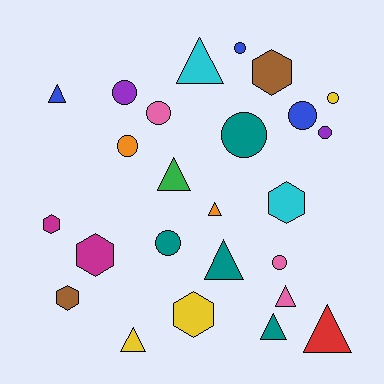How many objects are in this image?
There are 25 objects.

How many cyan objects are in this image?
There are 2 cyan objects.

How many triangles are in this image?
There are 9 triangles.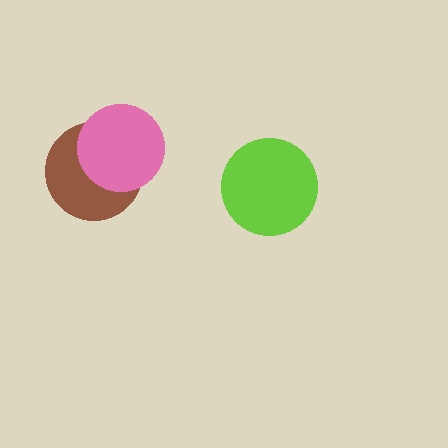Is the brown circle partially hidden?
Yes, it is partially covered by another shape.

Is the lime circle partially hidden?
No, no other shape covers it.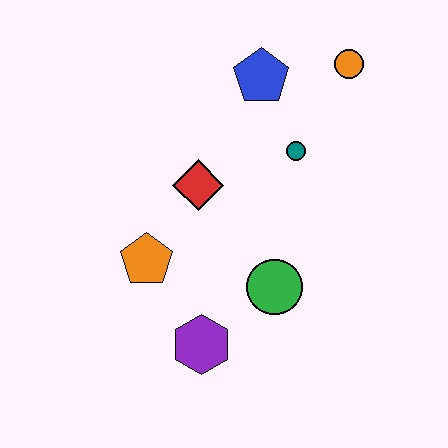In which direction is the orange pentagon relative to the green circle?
The orange pentagon is to the left of the green circle.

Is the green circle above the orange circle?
No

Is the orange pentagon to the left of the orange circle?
Yes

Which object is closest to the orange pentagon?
The red diamond is closest to the orange pentagon.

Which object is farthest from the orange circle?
The purple hexagon is farthest from the orange circle.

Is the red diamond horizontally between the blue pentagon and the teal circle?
No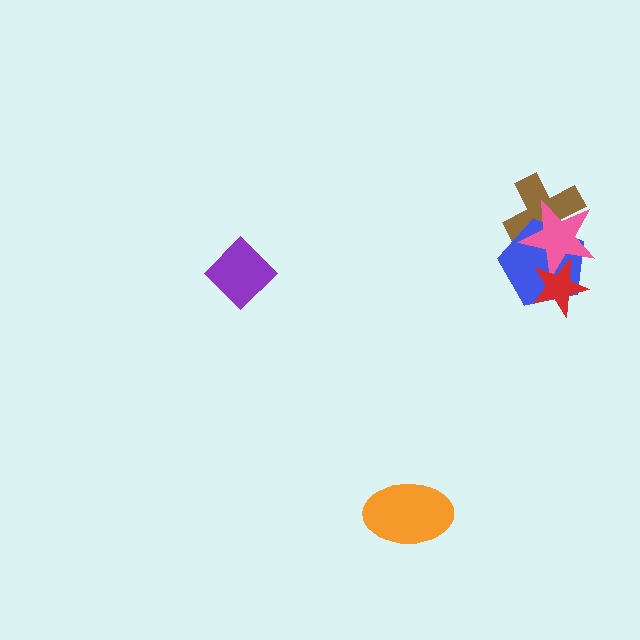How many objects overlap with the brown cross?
2 objects overlap with the brown cross.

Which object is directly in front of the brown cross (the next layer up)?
The blue pentagon is directly in front of the brown cross.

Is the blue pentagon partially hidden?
Yes, it is partially covered by another shape.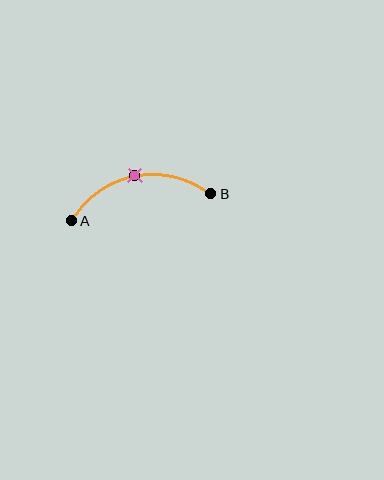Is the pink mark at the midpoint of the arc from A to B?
Yes. The pink mark lies on the arc at equal arc-length from both A and B — it is the arc midpoint.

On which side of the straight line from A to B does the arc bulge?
The arc bulges above the straight line connecting A and B.